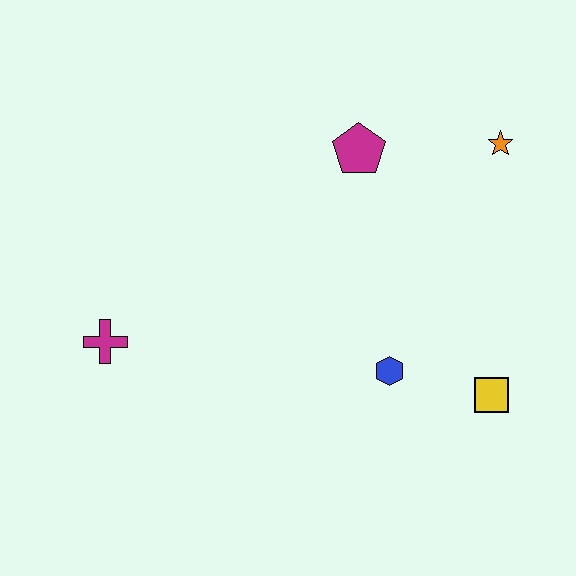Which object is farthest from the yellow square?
The magenta cross is farthest from the yellow square.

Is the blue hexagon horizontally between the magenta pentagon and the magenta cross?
No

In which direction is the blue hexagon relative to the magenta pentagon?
The blue hexagon is below the magenta pentagon.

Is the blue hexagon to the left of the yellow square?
Yes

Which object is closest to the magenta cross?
The blue hexagon is closest to the magenta cross.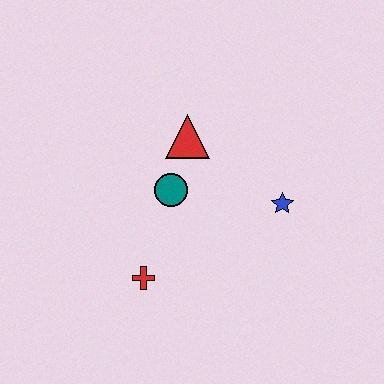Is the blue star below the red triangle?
Yes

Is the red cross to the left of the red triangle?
Yes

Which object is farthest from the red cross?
The blue star is farthest from the red cross.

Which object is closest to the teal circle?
The red triangle is closest to the teal circle.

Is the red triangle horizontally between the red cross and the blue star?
Yes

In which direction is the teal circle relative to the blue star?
The teal circle is to the left of the blue star.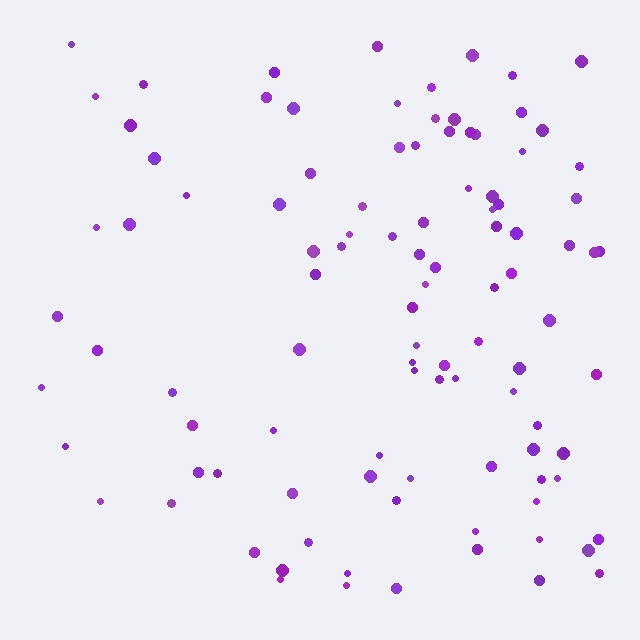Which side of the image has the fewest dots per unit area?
The left.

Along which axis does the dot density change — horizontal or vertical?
Horizontal.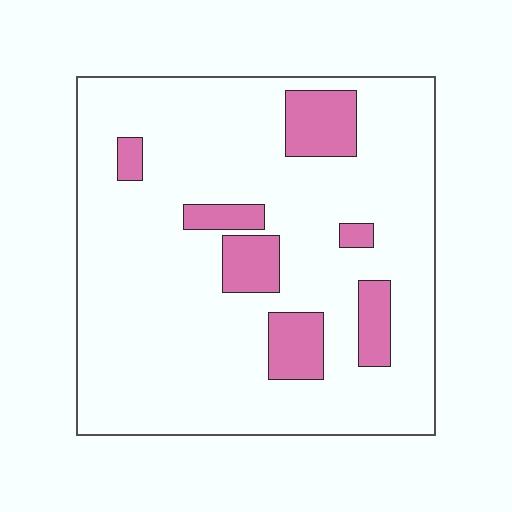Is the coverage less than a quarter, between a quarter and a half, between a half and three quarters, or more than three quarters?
Less than a quarter.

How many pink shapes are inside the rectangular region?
7.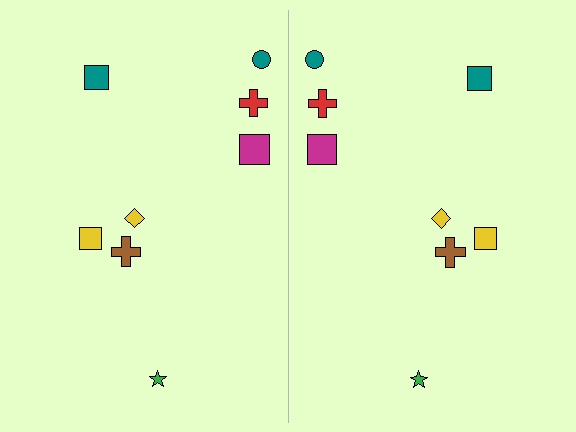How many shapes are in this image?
There are 16 shapes in this image.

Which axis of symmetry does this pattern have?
The pattern has a vertical axis of symmetry running through the center of the image.